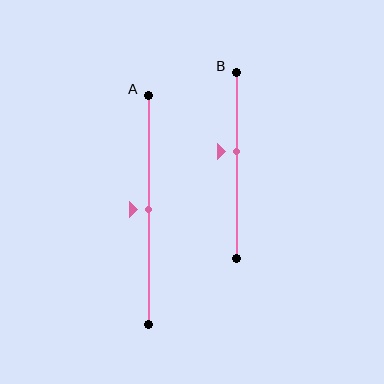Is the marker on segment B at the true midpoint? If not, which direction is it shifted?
No, the marker on segment B is shifted upward by about 7% of the segment length.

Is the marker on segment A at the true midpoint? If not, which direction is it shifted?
Yes, the marker on segment A is at the true midpoint.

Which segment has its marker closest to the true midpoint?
Segment A has its marker closest to the true midpoint.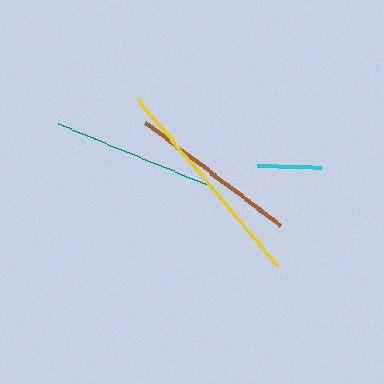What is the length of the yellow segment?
The yellow segment is approximately 217 pixels long.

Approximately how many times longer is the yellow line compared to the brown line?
The yellow line is approximately 1.3 times the length of the brown line.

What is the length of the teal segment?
The teal segment is approximately 168 pixels long.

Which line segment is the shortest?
The cyan line is the shortest at approximately 64 pixels.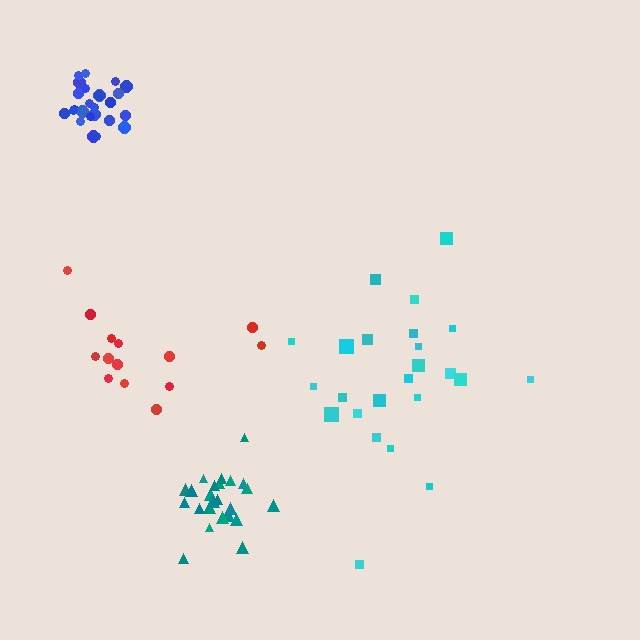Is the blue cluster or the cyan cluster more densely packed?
Blue.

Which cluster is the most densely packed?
Blue.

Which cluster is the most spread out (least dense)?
Cyan.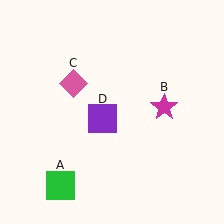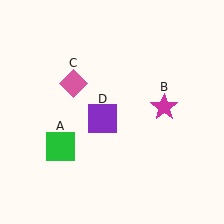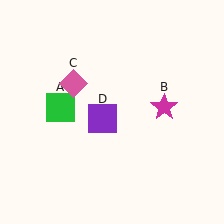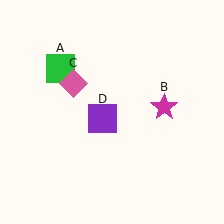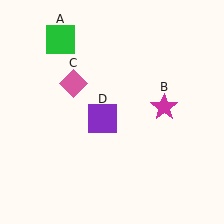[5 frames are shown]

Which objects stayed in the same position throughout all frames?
Magenta star (object B) and pink diamond (object C) and purple square (object D) remained stationary.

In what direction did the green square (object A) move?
The green square (object A) moved up.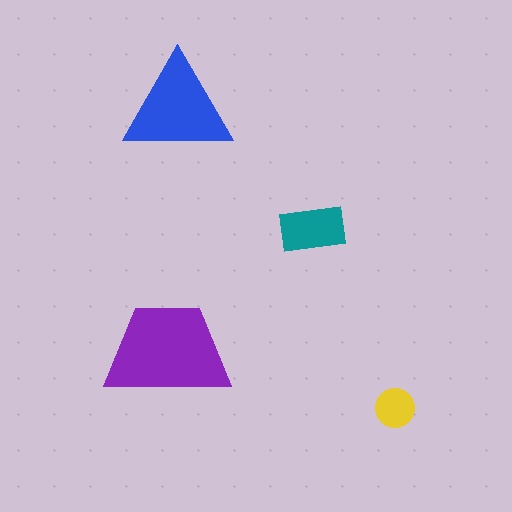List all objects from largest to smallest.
The purple trapezoid, the blue triangle, the teal rectangle, the yellow circle.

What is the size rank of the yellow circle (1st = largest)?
4th.